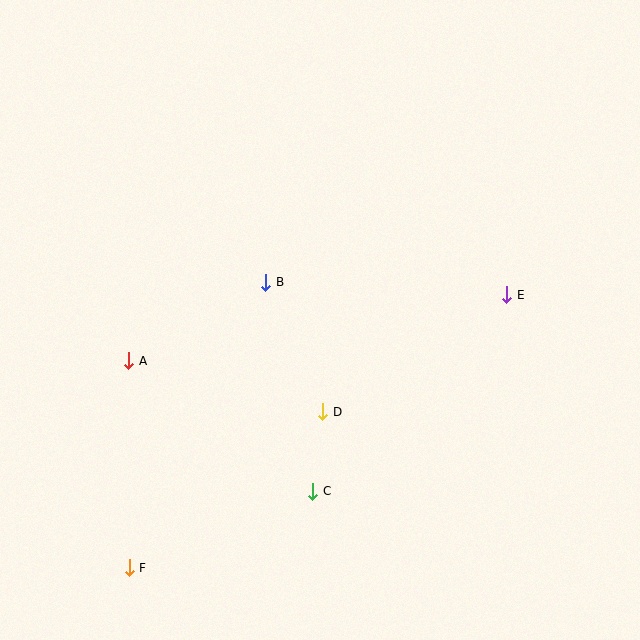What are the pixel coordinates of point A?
Point A is at (129, 361).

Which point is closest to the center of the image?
Point B at (266, 282) is closest to the center.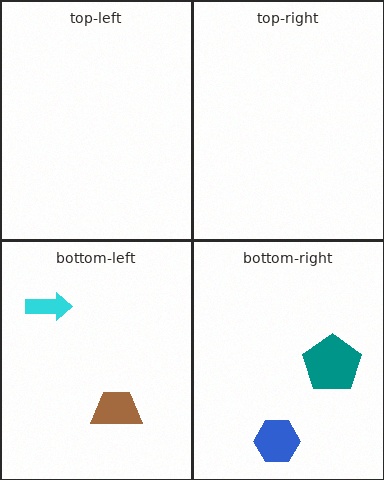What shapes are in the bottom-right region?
The teal pentagon, the blue hexagon.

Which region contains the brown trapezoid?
The bottom-left region.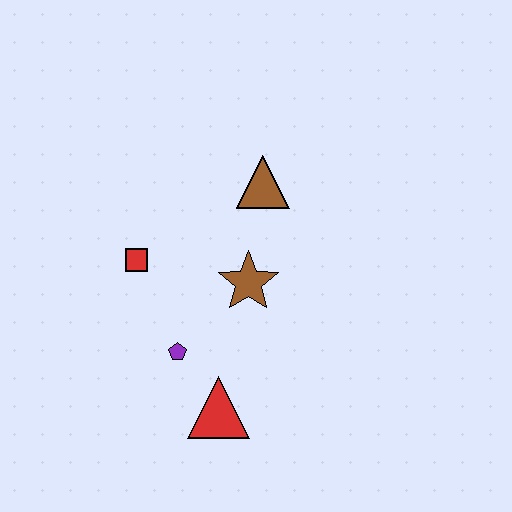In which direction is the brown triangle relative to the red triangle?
The brown triangle is above the red triangle.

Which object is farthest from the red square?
The red triangle is farthest from the red square.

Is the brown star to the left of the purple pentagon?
No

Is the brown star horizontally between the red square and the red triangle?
No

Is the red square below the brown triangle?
Yes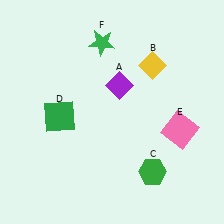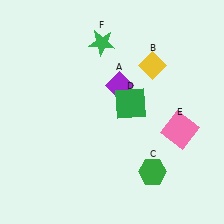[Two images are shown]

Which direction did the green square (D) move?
The green square (D) moved right.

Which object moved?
The green square (D) moved right.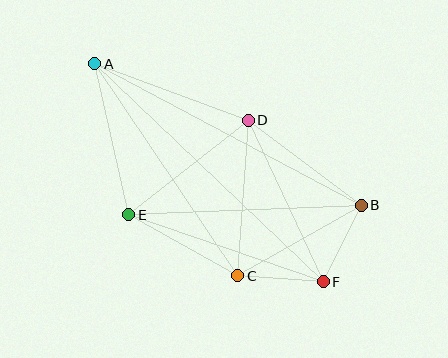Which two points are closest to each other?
Points B and F are closest to each other.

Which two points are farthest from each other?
Points A and F are farthest from each other.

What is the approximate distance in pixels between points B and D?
The distance between B and D is approximately 141 pixels.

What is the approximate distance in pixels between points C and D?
The distance between C and D is approximately 156 pixels.